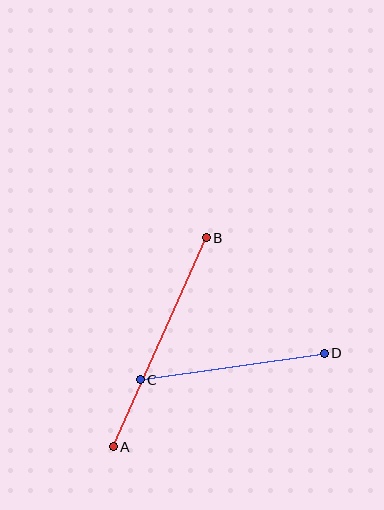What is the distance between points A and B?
The distance is approximately 229 pixels.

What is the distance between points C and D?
The distance is approximately 186 pixels.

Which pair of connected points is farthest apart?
Points A and B are farthest apart.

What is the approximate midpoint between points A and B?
The midpoint is at approximately (160, 342) pixels.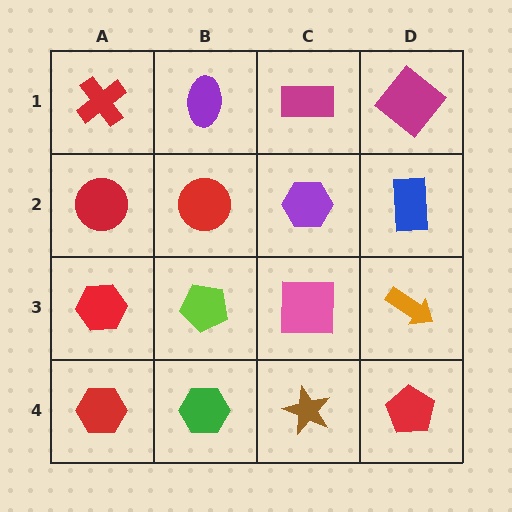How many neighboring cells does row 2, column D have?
3.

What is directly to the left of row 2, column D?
A purple hexagon.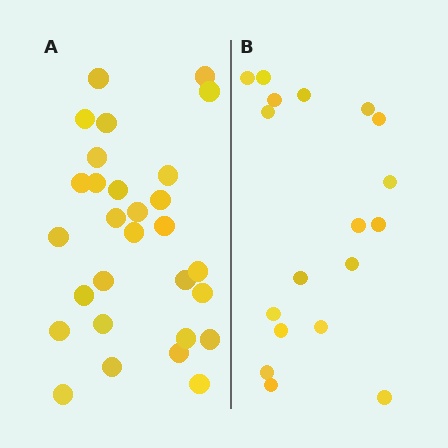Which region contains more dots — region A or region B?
Region A (the left region) has more dots.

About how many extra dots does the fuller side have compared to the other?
Region A has roughly 12 or so more dots than region B.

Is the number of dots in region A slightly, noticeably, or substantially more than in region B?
Region A has substantially more. The ratio is roughly 1.6 to 1.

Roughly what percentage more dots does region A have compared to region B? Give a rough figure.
About 60% more.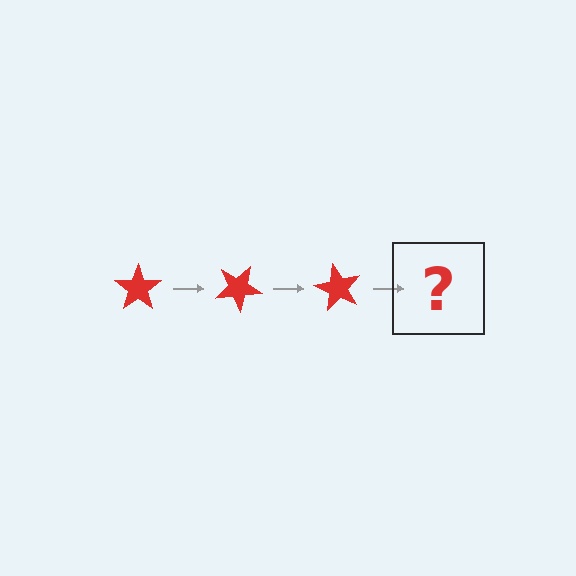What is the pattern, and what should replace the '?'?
The pattern is that the star rotates 30 degrees each step. The '?' should be a red star rotated 90 degrees.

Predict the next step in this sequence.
The next step is a red star rotated 90 degrees.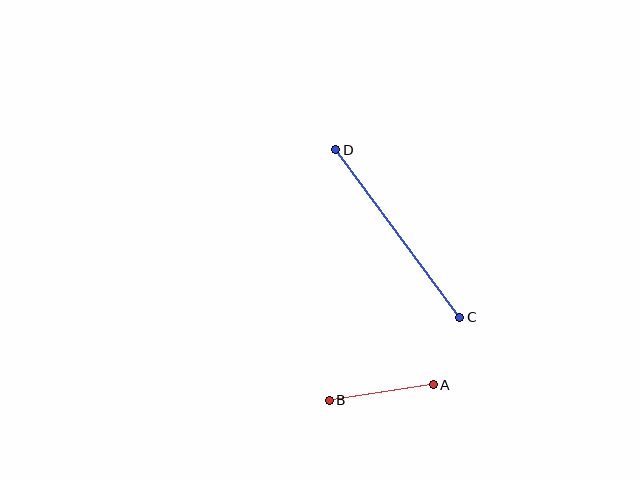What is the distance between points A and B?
The distance is approximately 105 pixels.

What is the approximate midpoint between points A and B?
The midpoint is at approximately (381, 392) pixels.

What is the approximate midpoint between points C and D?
The midpoint is at approximately (398, 234) pixels.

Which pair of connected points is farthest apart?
Points C and D are farthest apart.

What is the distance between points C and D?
The distance is approximately 208 pixels.